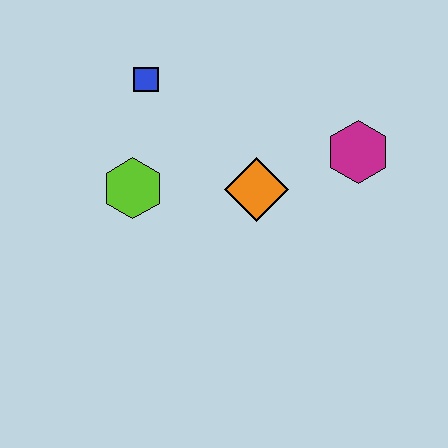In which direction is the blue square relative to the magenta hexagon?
The blue square is to the left of the magenta hexagon.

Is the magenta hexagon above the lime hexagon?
Yes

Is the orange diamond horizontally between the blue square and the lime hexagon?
No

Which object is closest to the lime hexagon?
The blue square is closest to the lime hexagon.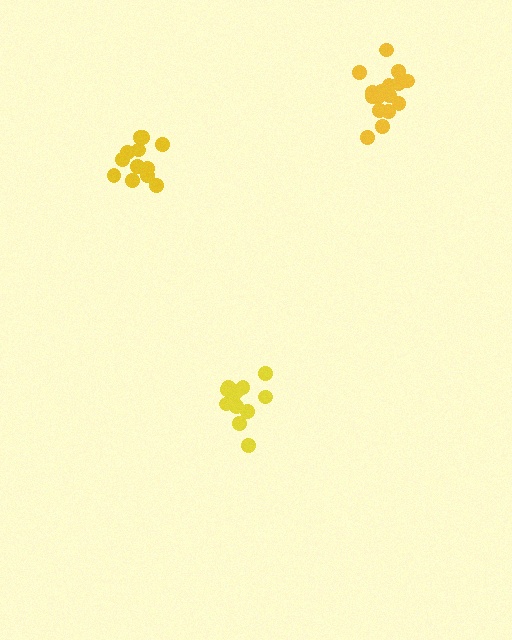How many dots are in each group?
Group 1: 16 dots, Group 2: 12 dots, Group 3: 13 dots (41 total).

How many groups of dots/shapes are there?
There are 3 groups.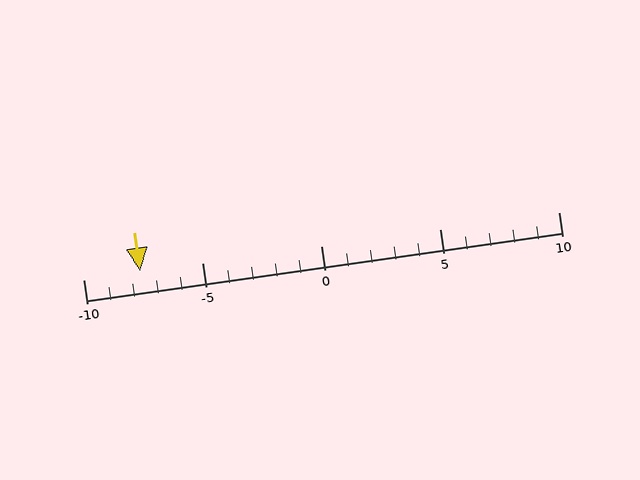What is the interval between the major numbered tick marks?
The major tick marks are spaced 5 units apart.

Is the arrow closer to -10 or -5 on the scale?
The arrow is closer to -10.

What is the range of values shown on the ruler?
The ruler shows values from -10 to 10.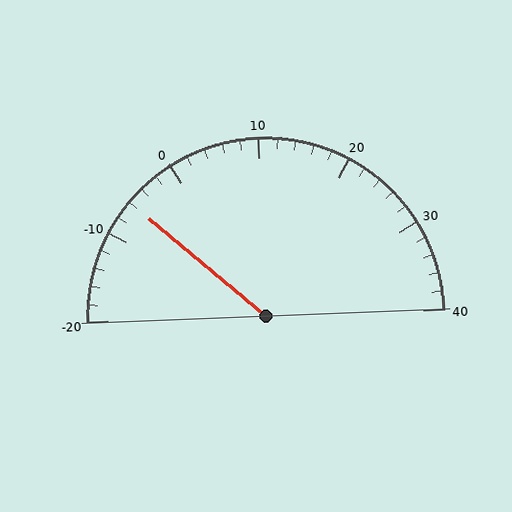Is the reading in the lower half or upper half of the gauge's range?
The reading is in the lower half of the range (-20 to 40).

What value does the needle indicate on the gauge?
The needle indicates approximately -6.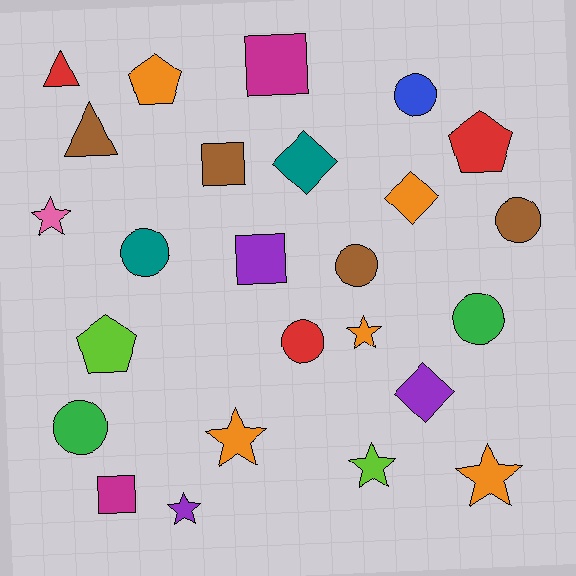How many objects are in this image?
There are 25 objects.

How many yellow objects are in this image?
There are no yellow objects.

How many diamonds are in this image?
There are 3 diamonds.